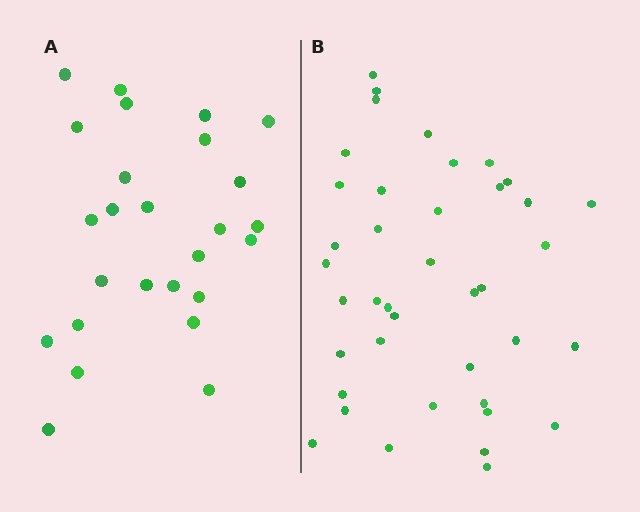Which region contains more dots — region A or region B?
Region B (the right region) has more dots.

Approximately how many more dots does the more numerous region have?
Region B has approximately 15 more dots than region A.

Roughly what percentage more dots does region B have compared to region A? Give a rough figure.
About 55% more.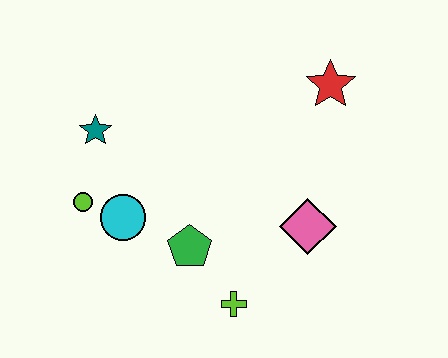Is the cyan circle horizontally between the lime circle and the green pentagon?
Yes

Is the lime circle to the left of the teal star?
Yes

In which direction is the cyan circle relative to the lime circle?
The cyan circle is to the right of the lime circle.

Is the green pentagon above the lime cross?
Yes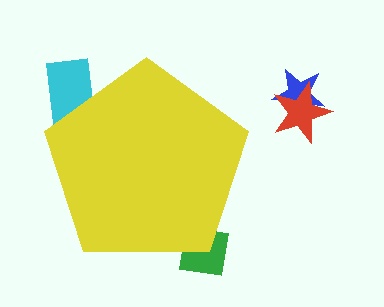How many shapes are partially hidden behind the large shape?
2 shapes are partially hidden.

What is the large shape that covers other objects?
A yellow pentagon.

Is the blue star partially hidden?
No, the blue star is fully visible.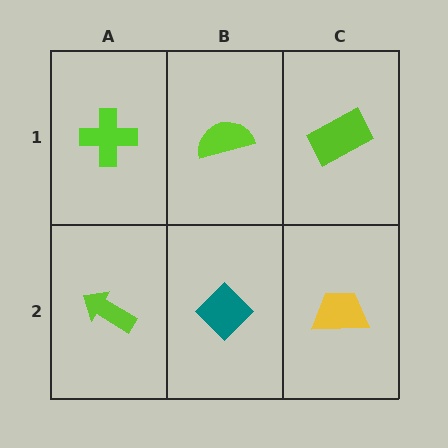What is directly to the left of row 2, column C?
A teal diamond.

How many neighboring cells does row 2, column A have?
2.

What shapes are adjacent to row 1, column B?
A teal diamond (row 2, column B), a lime cross (row 1, column A), a lime rectangle (row 1, column C).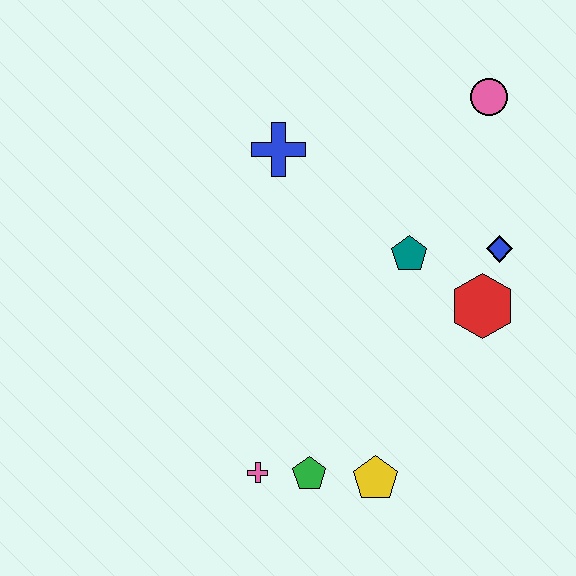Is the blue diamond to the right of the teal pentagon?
Yes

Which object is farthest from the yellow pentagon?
The pink circle is farthest from the yellow pentagon.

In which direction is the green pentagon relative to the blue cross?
The green pentagon is below the blue cross.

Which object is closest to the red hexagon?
The blue diamond is closest to the red hexagon.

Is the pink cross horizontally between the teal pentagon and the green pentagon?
No